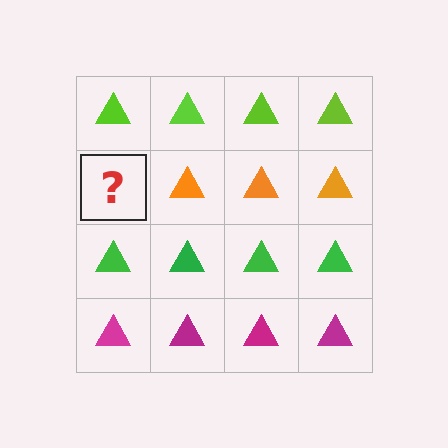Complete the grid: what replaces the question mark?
The question mark should be replaced with an orange triangle.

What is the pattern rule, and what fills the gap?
The rule is that each row has a consistent color. The gap should be filled with an orange triangle.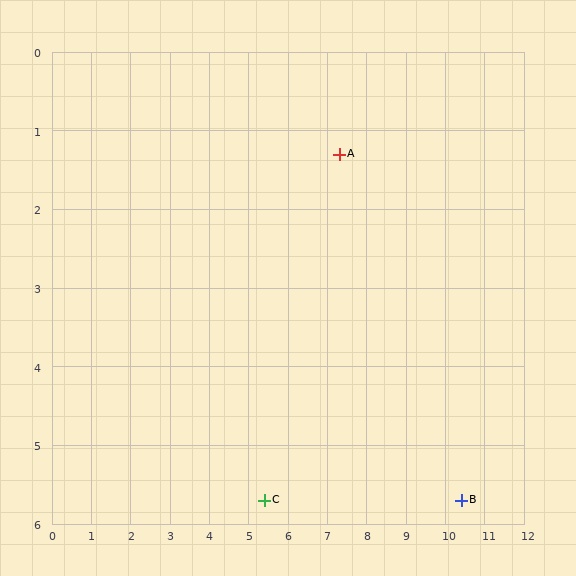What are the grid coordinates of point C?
Point C is at approximately (5.4, 5.7).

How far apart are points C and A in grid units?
Points C and A are about 4.8 grid units apart.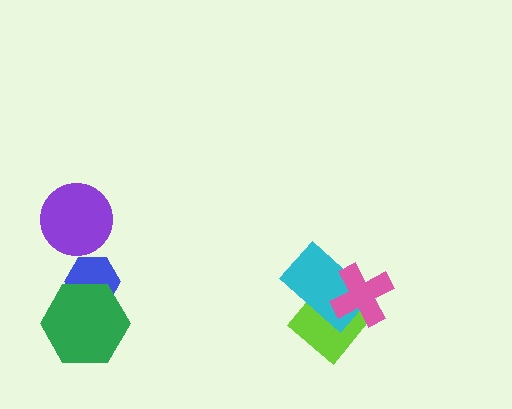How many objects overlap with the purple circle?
0 objects overlap with the purple circle.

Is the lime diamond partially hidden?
Yes, it is partially covered by another shape.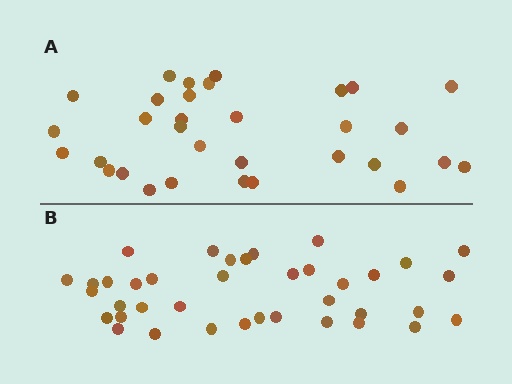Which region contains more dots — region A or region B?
Region B (the bottom region) has more dots.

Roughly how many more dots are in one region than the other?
Region B has about 6 more dots than region A.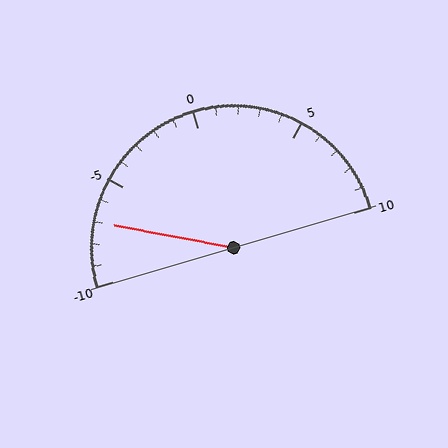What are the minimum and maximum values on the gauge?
The gauge ranges from -10 to 10.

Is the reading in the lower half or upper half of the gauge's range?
The reading is in the lower half of the range (-10 to 10).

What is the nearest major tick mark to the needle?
The nearest major tick mark is -5.